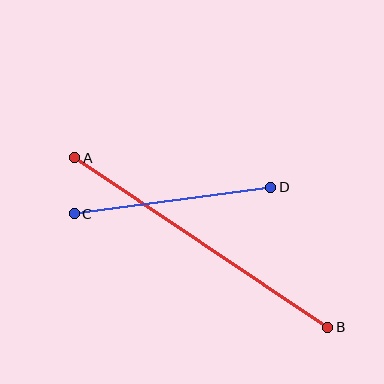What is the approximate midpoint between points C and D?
The midpoint is at approximately (173, 200) pixels.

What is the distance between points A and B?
The distance is approximately 305 pixels.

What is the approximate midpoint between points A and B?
The midpoint is at approximately (201, 243) pixels.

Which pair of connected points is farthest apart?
Points A and B are farthest apart.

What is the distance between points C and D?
The distance is approximately 198 pixels.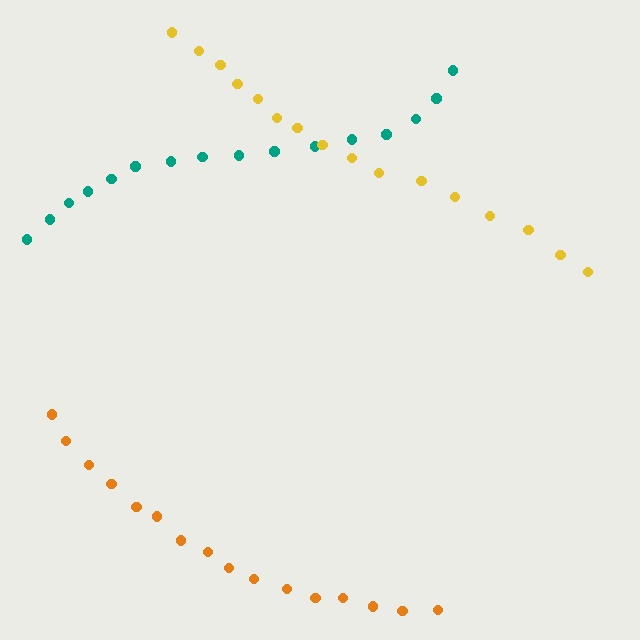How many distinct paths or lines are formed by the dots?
There are 3 distinct paths.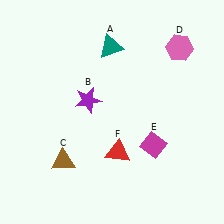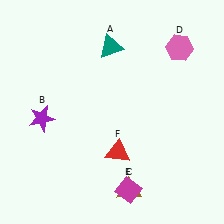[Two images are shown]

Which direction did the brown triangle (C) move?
The brown triangle (C) moved right.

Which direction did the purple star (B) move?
The purple star (B) moved left.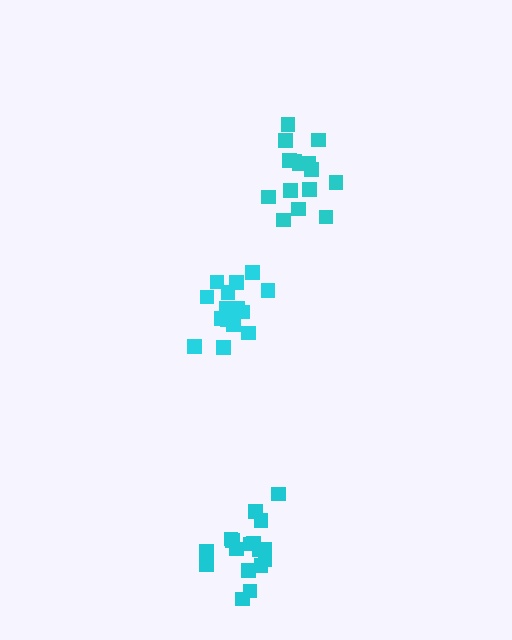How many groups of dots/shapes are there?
There are 3 groups.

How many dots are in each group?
Group 1: 16 dots, Group 2: 15 dots, Group 3: 17 dots (48 total).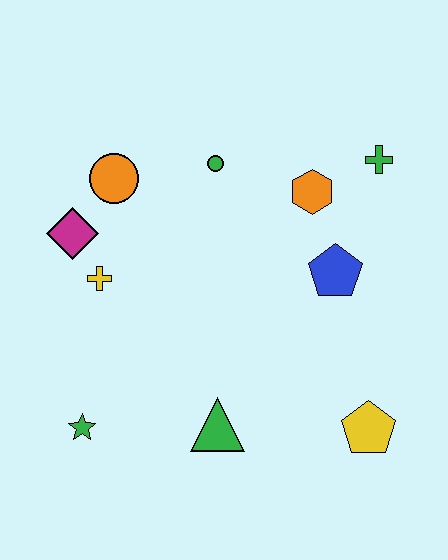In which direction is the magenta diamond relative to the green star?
The magenta diamond is above the green star.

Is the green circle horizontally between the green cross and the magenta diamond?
Yes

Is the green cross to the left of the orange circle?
No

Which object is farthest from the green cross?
The green star is farthest from the green cross.